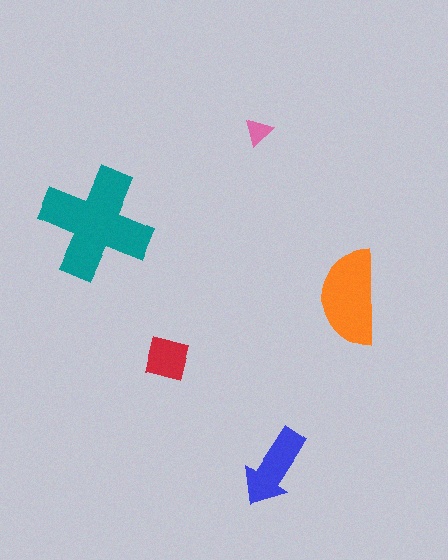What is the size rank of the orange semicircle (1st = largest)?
2nd.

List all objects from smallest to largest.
The pink triangle, the red square, the blue arrow, the orange semicircle, the teal cross.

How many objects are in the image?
There are 5 objects in the image.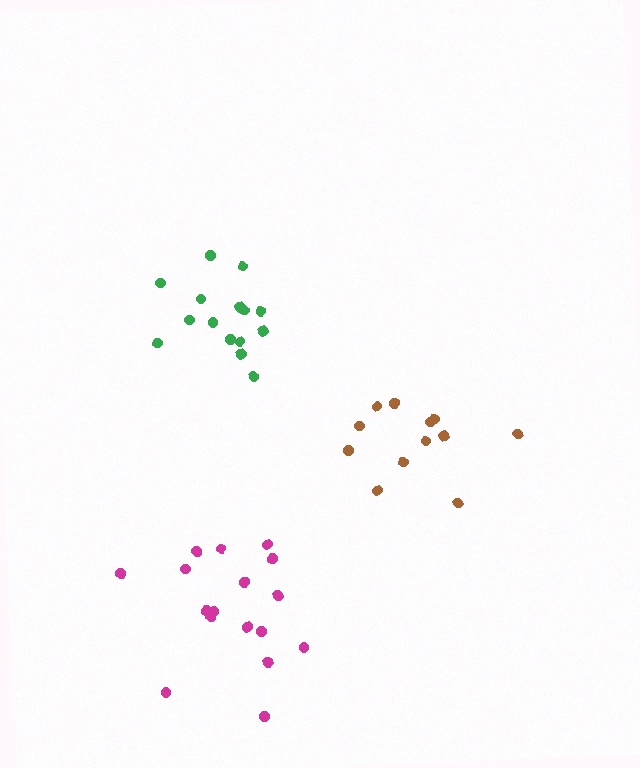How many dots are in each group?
Group 1: 15 dots, Group 2: 12 dots, Group 3: 17 dots (44 total).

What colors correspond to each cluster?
The clusters are colored: green, brown, magenta.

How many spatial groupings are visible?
There are 3 spatial groupings.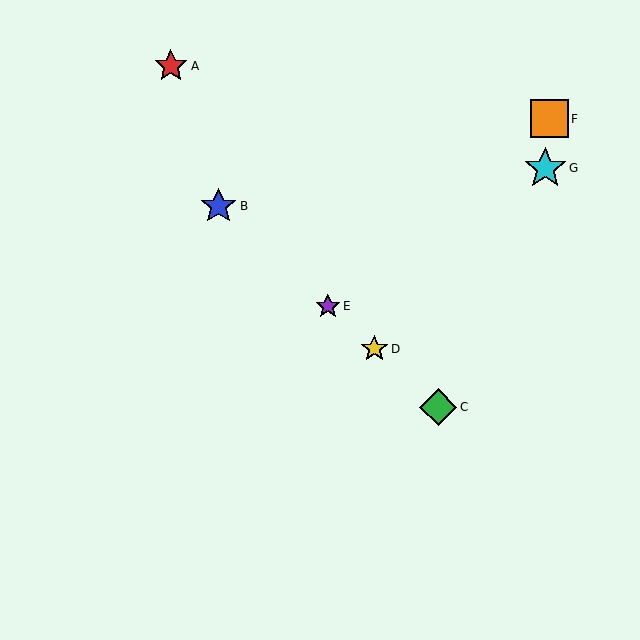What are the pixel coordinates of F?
Object F is at (549, 119).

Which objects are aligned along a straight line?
Objects B, C, D, E are aligned along a straight line.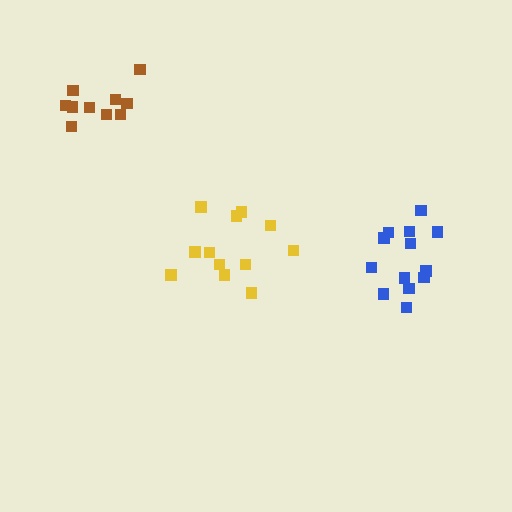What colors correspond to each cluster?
The clusters are colored: yellow, blue, brown.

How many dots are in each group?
Group 1: 12 dots, Group 2: 13 dots, Group 3: 10 dots (35 total).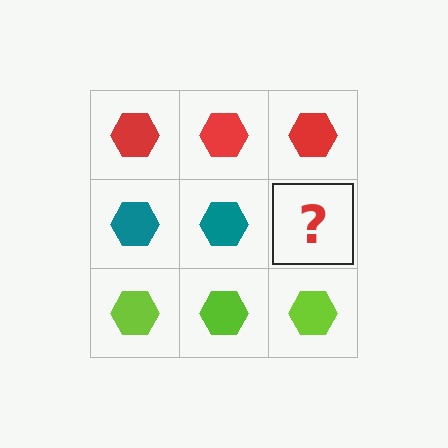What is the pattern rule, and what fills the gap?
The rule is that each row has a consistent color. The gap should be filled with a teal hexagon.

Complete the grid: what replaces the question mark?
The question mark should be replaced with a teal hexagon.